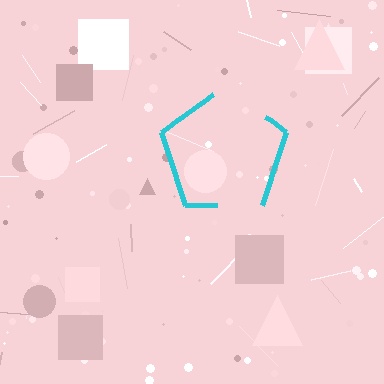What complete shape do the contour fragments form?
The contour fragments form a pentagon.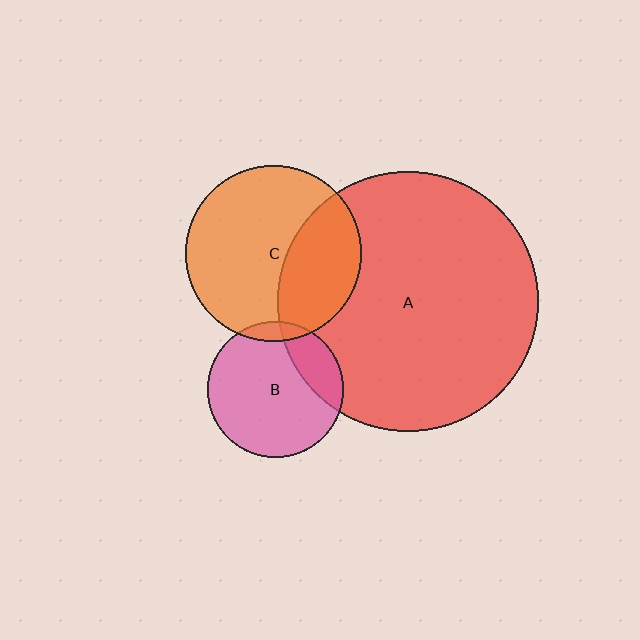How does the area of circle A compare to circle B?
Approximately 3.7 times.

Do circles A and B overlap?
Yes.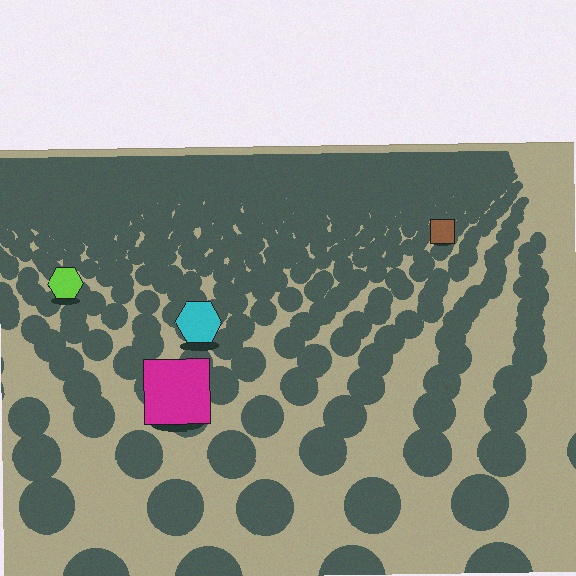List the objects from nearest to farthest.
From nearest to farthest: the magenta square, the cyan hexagon, the lime hexagon, the brown square.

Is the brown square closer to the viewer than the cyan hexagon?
No. The cyan hexagon is closer — you can tell from the texture gradient: the ground texture is coarser near it.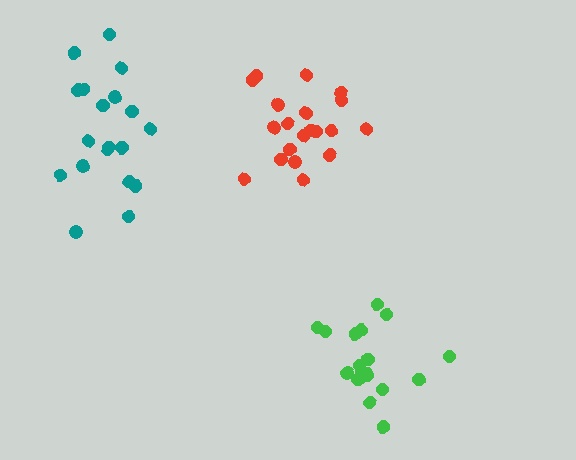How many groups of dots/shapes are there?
There are 3 groups.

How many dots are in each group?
Group 1: 19 dots, Group 2: 18 dots, Group 3: 20 dots (57 total).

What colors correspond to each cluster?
The clusters are colored: teal, green, red.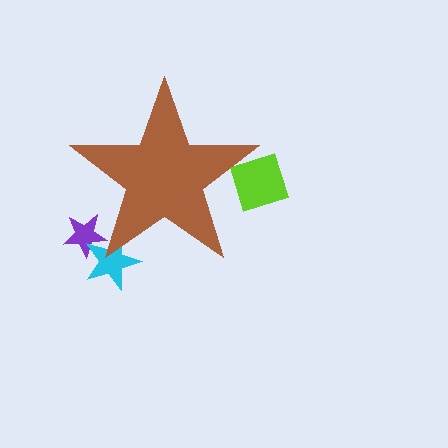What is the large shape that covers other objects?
A brown star.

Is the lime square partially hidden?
Yes, the lime square is partially hidden behind the brown star.